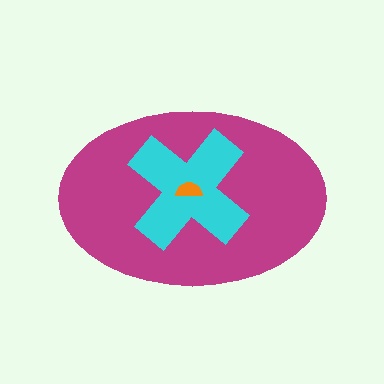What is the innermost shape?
The orange semicircle.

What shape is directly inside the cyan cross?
The orange semicircle.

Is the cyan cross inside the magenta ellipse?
Yes.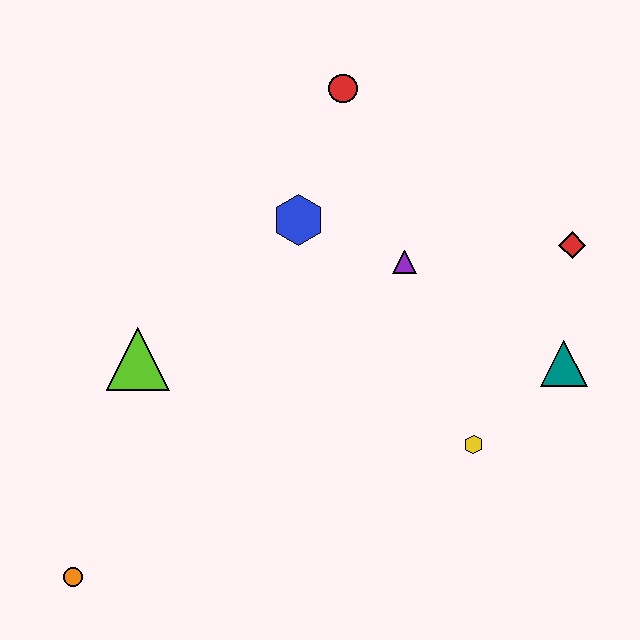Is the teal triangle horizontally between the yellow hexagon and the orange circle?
No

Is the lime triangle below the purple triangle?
Yes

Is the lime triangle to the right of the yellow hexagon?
No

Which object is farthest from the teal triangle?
The orange circle is farthest from the teal triangle.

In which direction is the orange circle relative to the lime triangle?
The orange circle is below the lime triangle.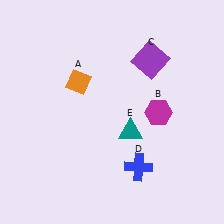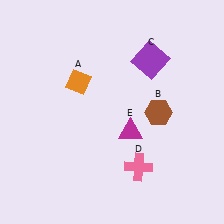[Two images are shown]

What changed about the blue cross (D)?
In Image 1, D is blue. In Image 2, it changed to pink.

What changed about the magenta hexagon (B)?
In Image 1, B is magenta. In Image 2, it changed to brown.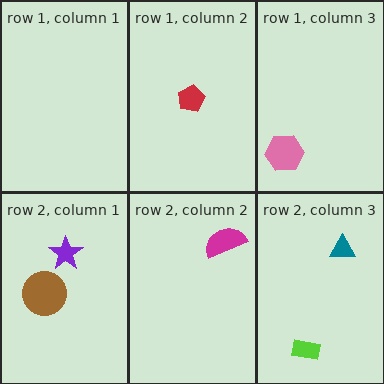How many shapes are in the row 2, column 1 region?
2.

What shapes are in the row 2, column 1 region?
The brown circle, the purple star.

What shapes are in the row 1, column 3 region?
The pink hexagon.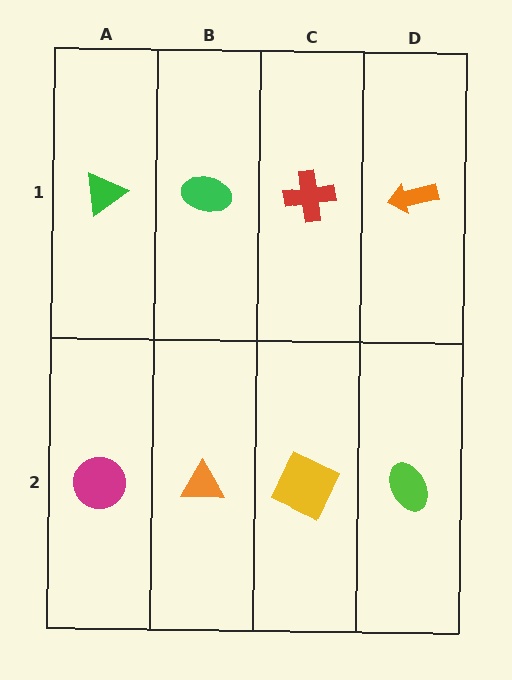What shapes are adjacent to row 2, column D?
An orange arrow (row 1, column D), a yellow square (row 2, column C).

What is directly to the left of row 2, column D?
A yellow square.